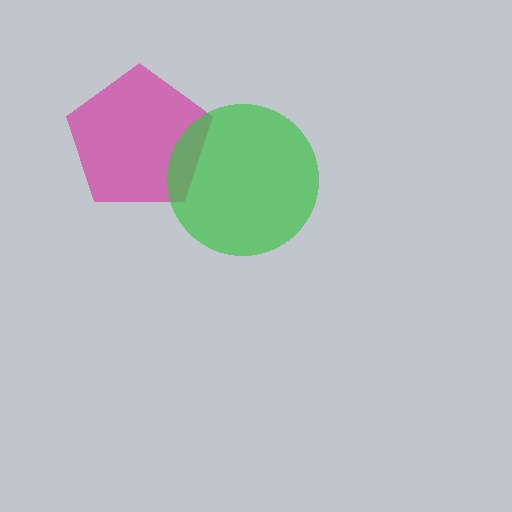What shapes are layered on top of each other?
The layered shapes are: a magenta pentagon, a green circle.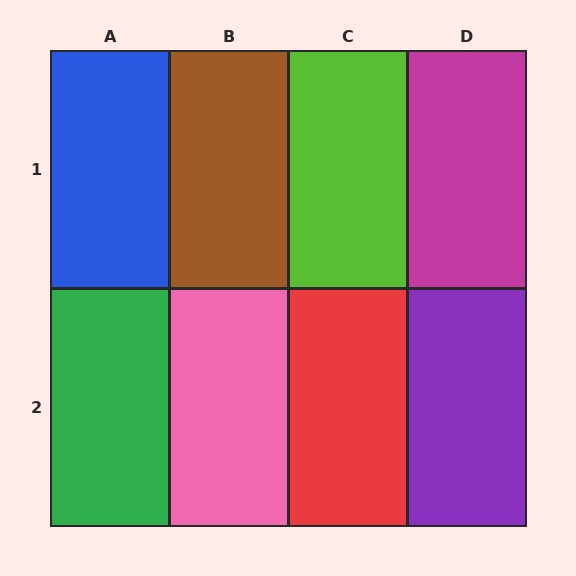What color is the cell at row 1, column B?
Brown.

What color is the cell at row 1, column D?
Magenta.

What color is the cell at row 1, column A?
Blue.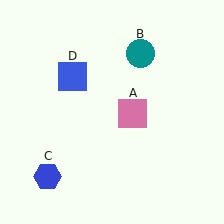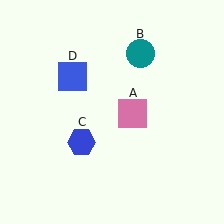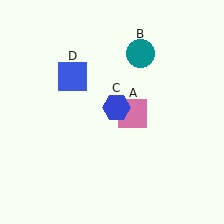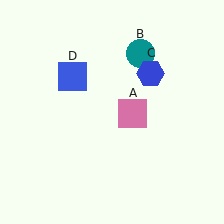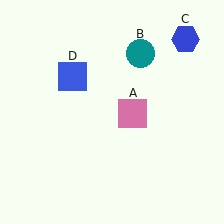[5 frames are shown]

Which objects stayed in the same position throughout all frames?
Pink square (object A) and teal circle (object B) and blue square (object D) remained stationary.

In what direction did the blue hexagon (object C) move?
The blue hexagon (object C) moved up and to the right.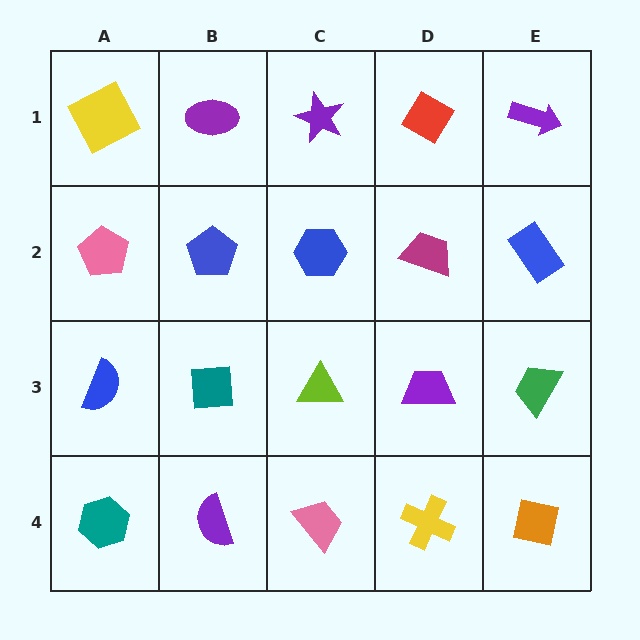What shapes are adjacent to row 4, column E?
A green trapezoid (row 3, column E), a yellow cross (row 4, column D).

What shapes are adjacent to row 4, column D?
A purple trapezoid (row 3, column D), a pink trapezoid (row 4, column C), an orange square (row 4, column E).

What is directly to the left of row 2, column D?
A blue hexagon.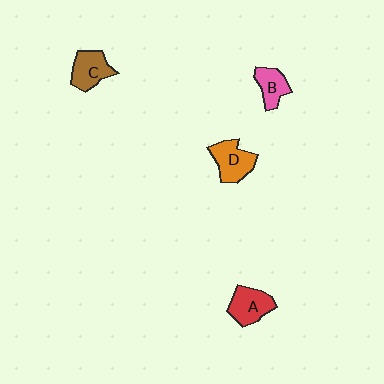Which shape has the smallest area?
Shape B (pink).